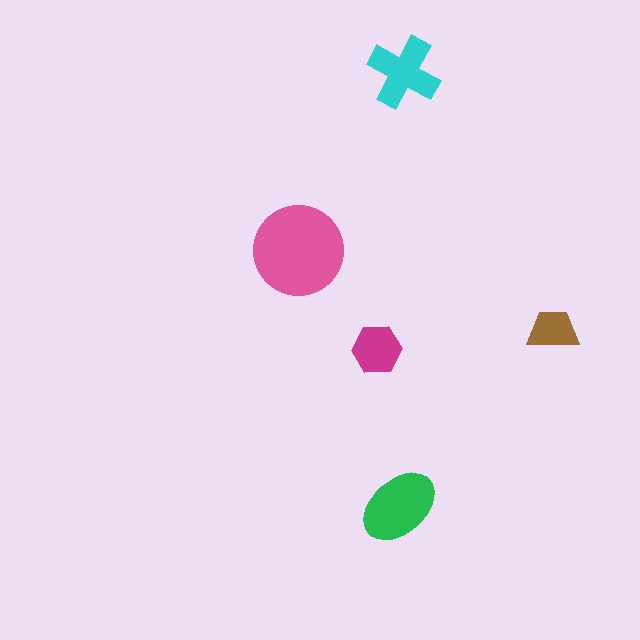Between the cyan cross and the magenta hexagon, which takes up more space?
The cyan cross.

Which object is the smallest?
The brown trapezoid.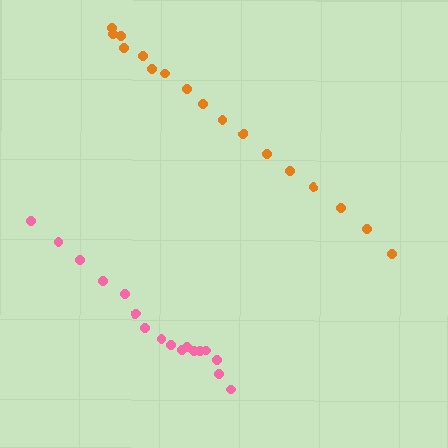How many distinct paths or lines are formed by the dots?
There are 2 distinct paths.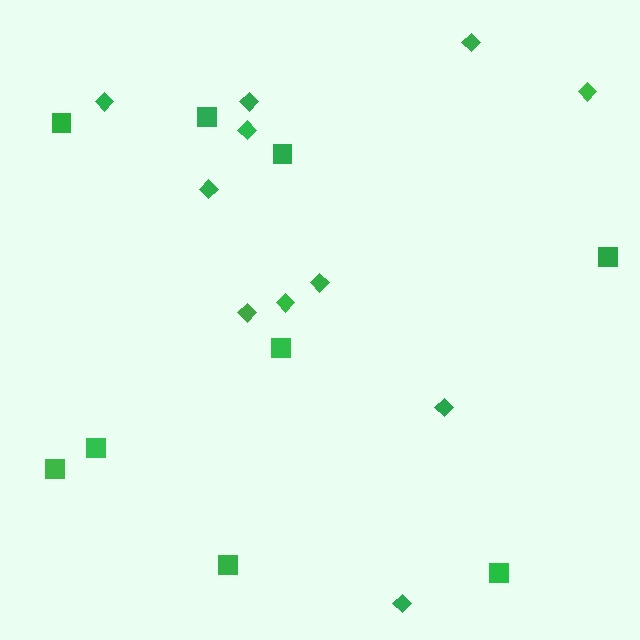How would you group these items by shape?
There are 2 groups: one group of squares (9) and one group of diamonds (11).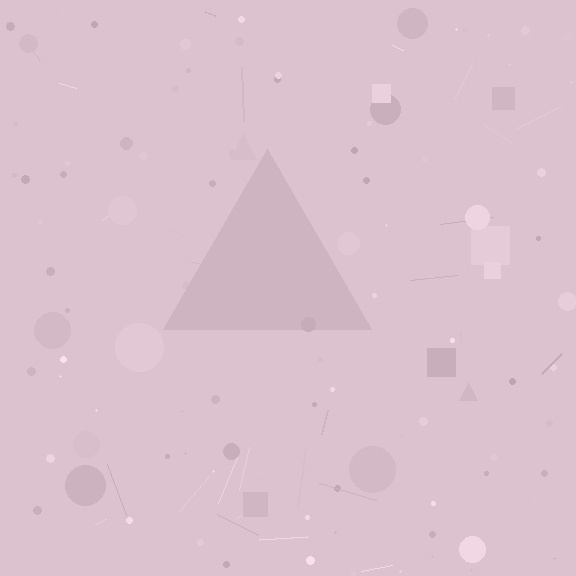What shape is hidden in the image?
A triangle is hidden in the image.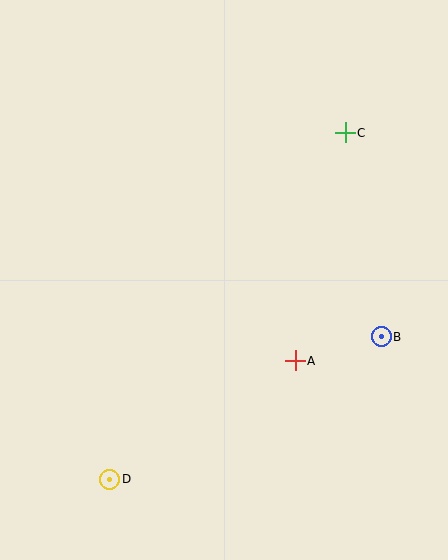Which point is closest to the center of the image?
Point A at (295, 361) is closest to the center.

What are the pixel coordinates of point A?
Point A is at (295, 361).